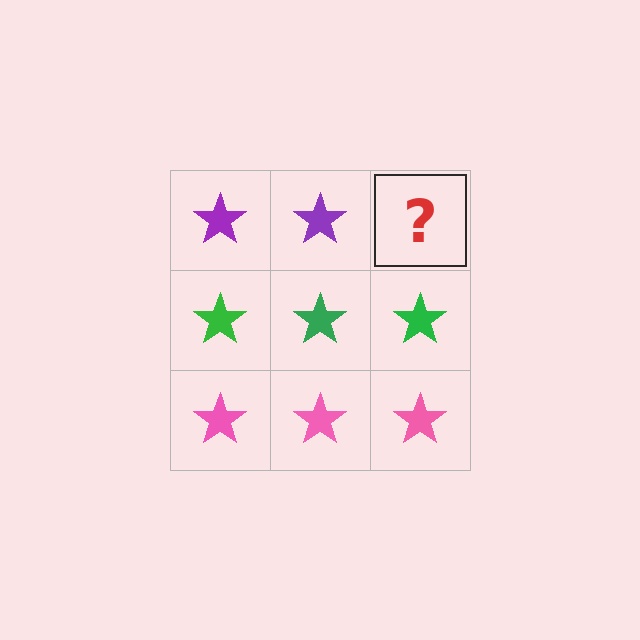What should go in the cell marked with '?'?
The missing cell should contain a purple star.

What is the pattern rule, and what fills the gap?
The rule is that each row has a consistent color. The gap should be filled with a purple star.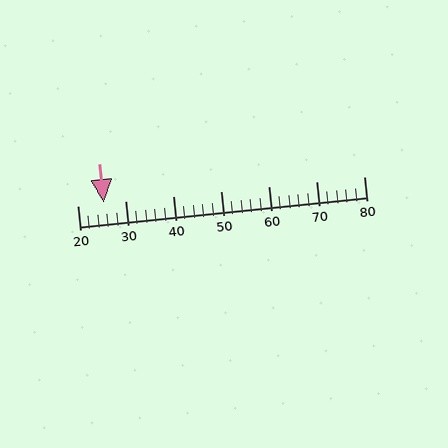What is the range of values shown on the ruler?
The ruler shows values from 20 to 80.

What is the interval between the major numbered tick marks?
The major tick marks are spaced 10 units apart.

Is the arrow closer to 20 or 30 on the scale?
The arrow is closer to 30.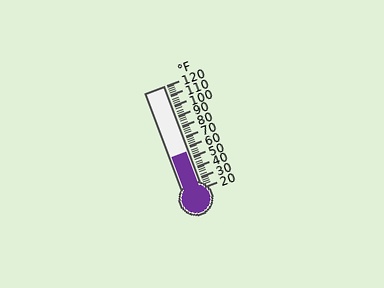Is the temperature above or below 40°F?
The temperature is above 40°F.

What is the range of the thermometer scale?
The thermometer scale ranges from 20°F to 120°F.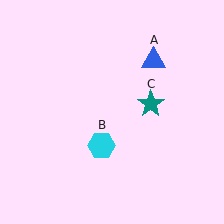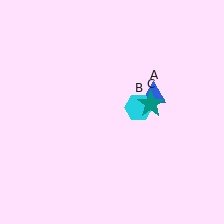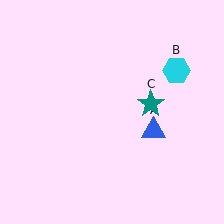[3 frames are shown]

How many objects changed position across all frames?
2 objects changed position: blue triangle (object A), cyan hexagon (object B).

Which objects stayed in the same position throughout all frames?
Teal star (object C) remained stationary.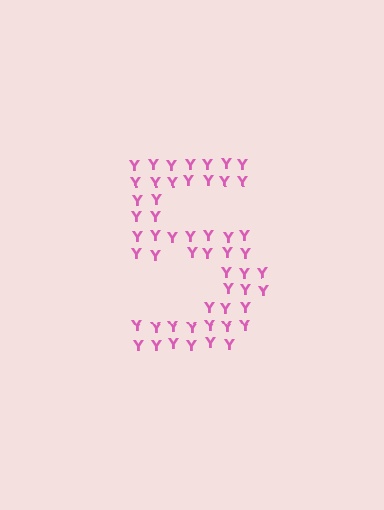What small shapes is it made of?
It is made of small letter Y's.